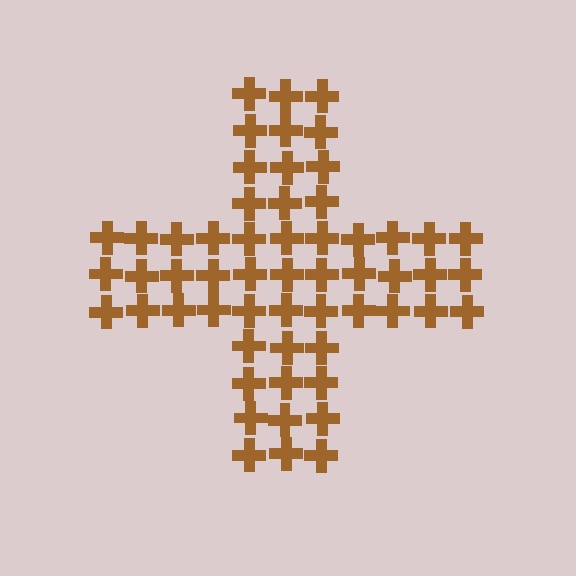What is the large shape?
The large shape is a cross.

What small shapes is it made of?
It is made of small crosses.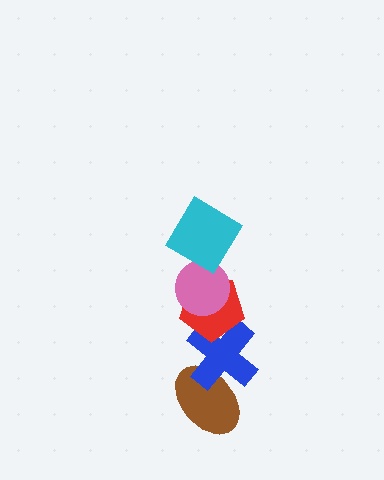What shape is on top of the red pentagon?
The pink circle is on top of the red pentagon.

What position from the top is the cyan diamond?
The cyan diamond is 1st from the top.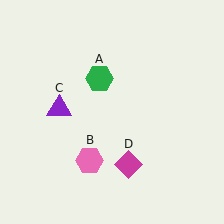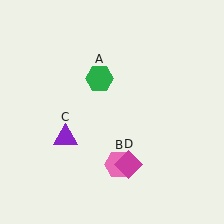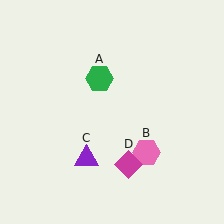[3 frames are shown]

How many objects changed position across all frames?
2 objects changed position: pink hexagon (object B), purple triangle (object C).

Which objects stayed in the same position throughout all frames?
Green hexagon (object A) and magenta diamond (object D) remained stationary.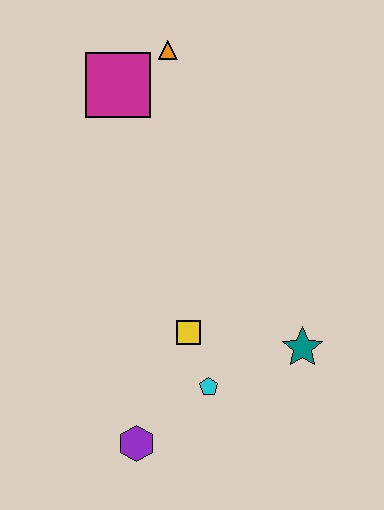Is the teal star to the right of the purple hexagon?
Yes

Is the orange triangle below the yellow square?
No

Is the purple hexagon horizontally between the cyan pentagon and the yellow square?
No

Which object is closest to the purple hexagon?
The cyan pentagon is closest to the purple hexagon.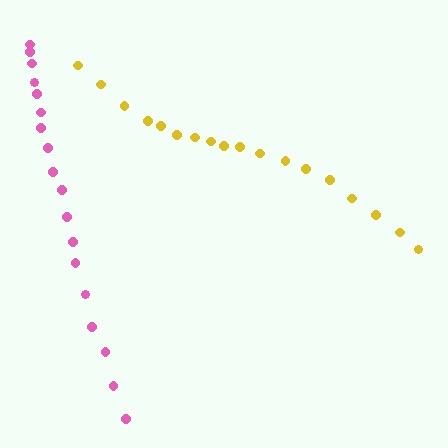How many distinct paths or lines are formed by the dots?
There are 2 distinct paths.